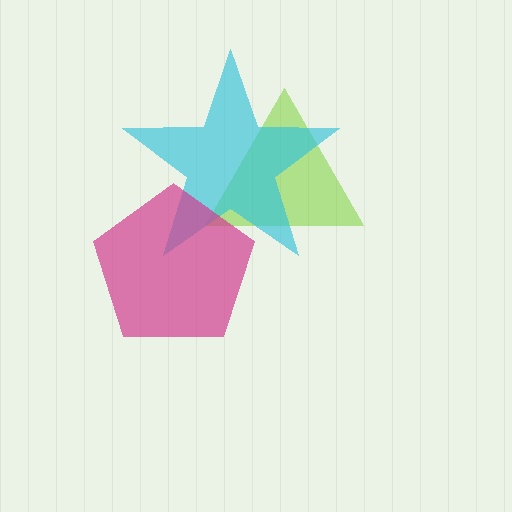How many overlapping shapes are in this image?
There are 3 overlapping shapes in the image.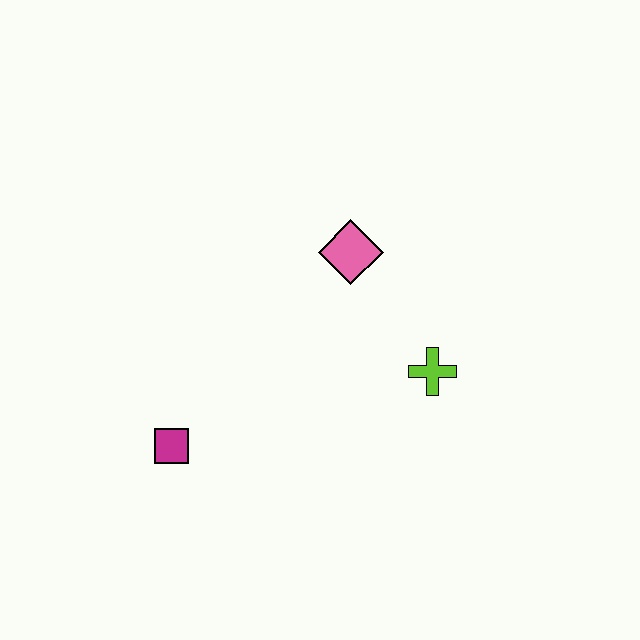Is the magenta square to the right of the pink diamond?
No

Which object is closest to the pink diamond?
The lime cross is closest to the pink diamond.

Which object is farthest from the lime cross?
The magenta square is farthest from the lime cross.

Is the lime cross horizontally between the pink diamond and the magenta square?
No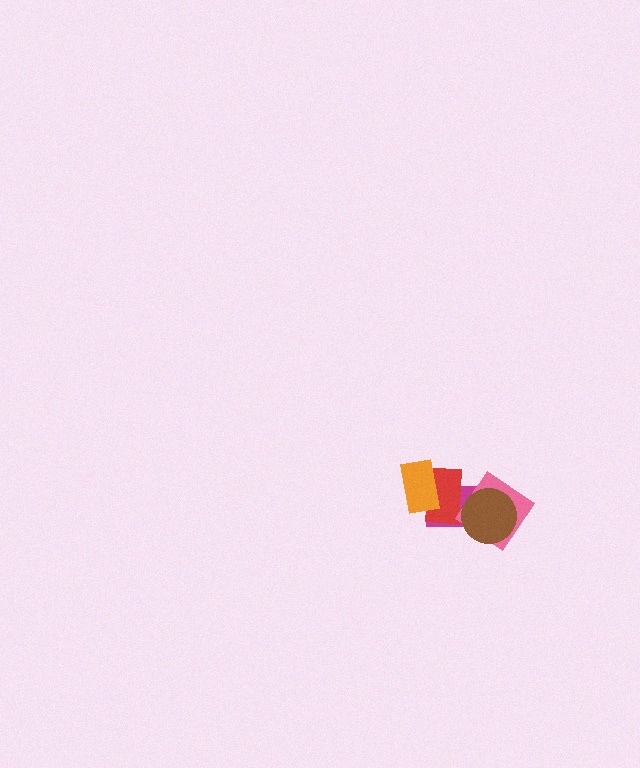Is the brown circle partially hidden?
No, no other shape covers it.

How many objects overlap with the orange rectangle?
2 objects overlap with the orange rectangle.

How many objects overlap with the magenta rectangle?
4 objects overlap with the magenta rectangle.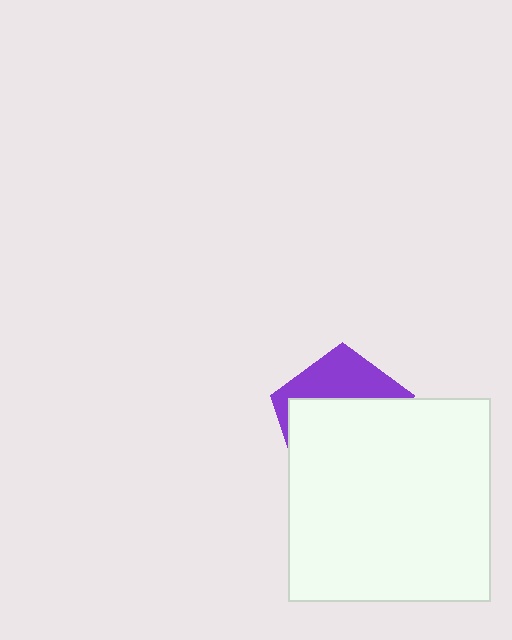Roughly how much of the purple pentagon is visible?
A small part of it is visible (roughly 33%).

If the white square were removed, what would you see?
You would see the complete purple pentagon.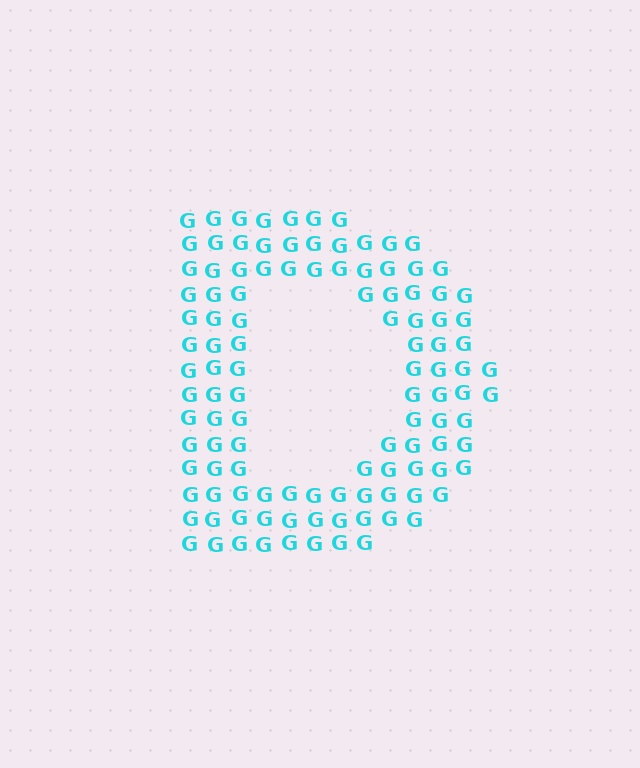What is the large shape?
The large shape is the letter D.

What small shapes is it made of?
It is made of small letter G's.